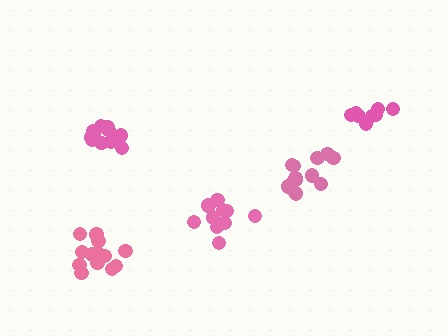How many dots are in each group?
Group 1: 13 dots, Group 2: 8 dots, Group 3: 10 dots, Group 4: 13 dots, Group 5: 13 dots (57 total).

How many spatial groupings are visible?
There are 5 spatial groupings.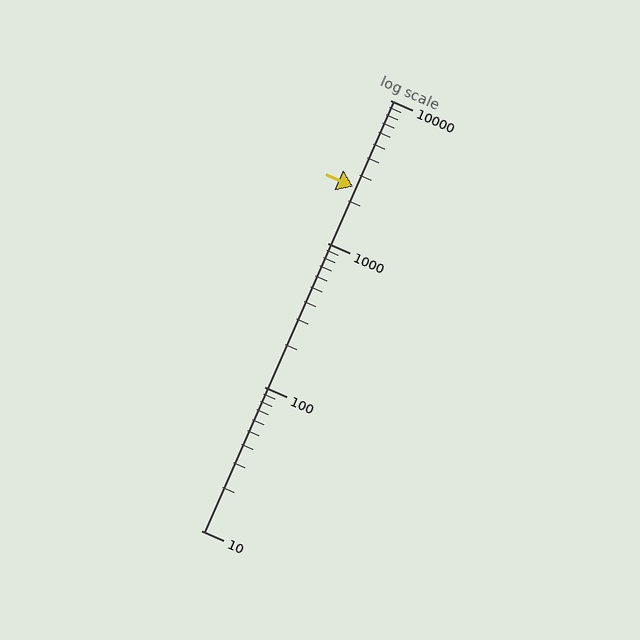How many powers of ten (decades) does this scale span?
The scale spans 3 decades, from 10 to 10000.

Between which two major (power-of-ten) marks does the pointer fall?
The pointer is between 1000 and 10000.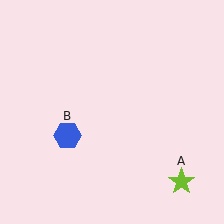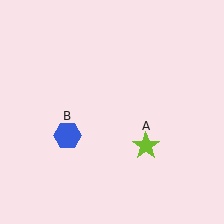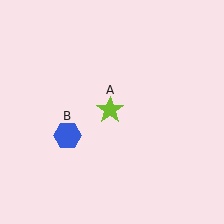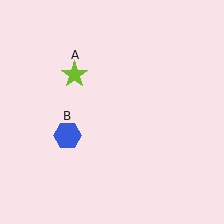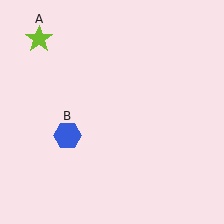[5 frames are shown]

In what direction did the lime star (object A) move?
The lime star (object A) moved up and to the left.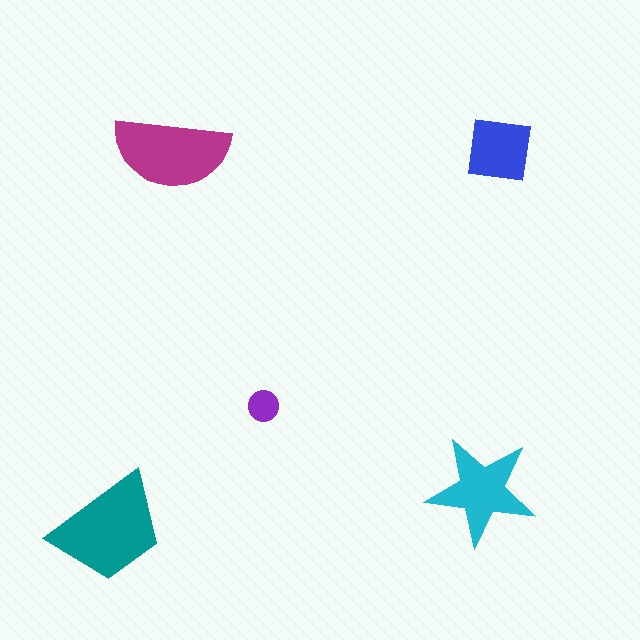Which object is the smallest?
The purple circle.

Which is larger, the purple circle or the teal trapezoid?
The teal trapezoid.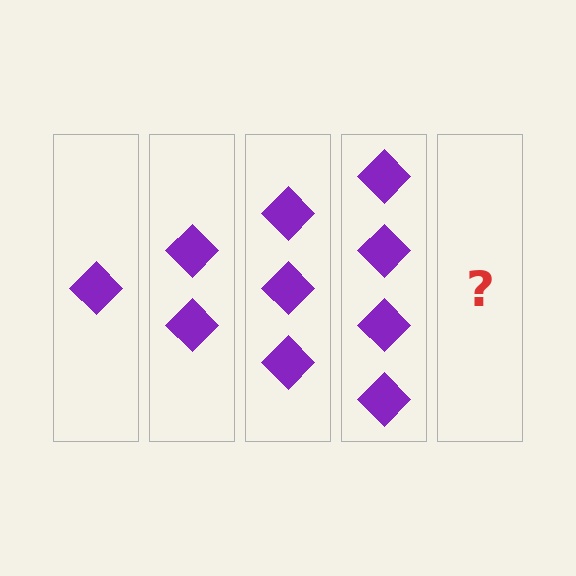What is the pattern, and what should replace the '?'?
The pattern is that each step adds one more diamond. The '?' should be 5 diamonds.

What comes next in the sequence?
The next element should be 5 diamonds.